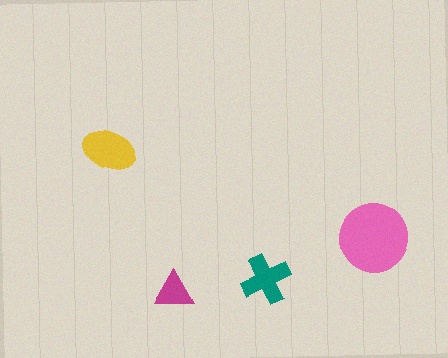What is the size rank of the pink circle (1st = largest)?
1st.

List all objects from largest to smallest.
The pink circle, the yellow ellipse, the teal cross, the magenta triangle.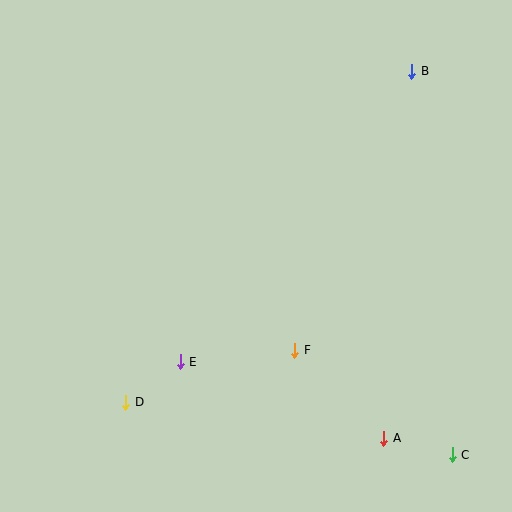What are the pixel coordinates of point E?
Point E is at (180, 362).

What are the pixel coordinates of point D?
Point D is at (126, 402).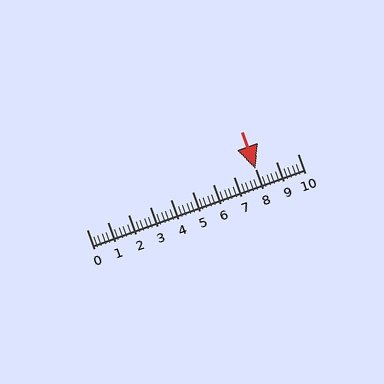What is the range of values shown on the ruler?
The ruler shows values from 0 to 10.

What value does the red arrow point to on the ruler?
The red arrow points to approximately 8.0.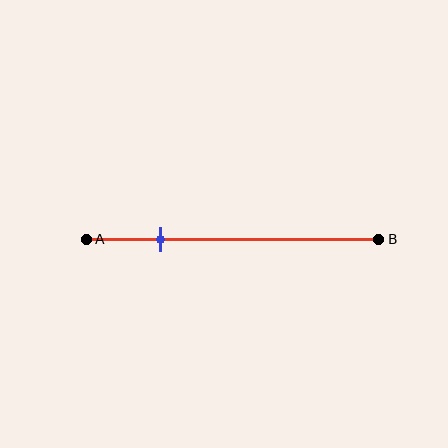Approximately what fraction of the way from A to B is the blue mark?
The blue mark is approximately 25% of the way from A to B.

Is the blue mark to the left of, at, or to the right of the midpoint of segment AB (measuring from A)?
The blue mark is to the left of the midpoint of segment AB.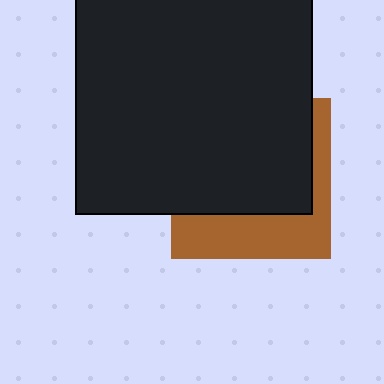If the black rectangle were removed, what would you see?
You would see the complete brown square.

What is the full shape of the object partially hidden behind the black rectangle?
The partially hidden object is a brown square.